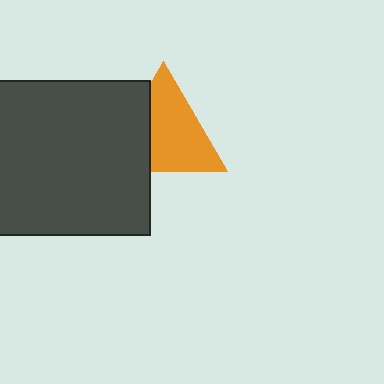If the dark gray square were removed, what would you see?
You would see the complete orange triangle.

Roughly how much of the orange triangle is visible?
Most of it is visible (roughly 67%).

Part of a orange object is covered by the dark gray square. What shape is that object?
It is a triangle.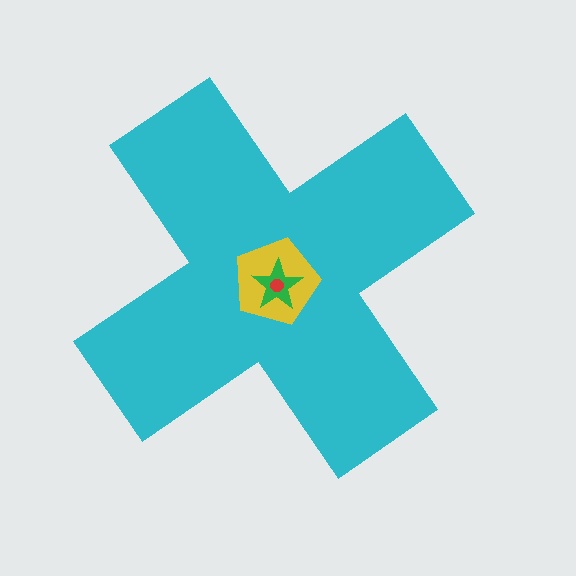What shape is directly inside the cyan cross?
The yellow pentagon.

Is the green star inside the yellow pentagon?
Yes.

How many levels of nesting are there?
4.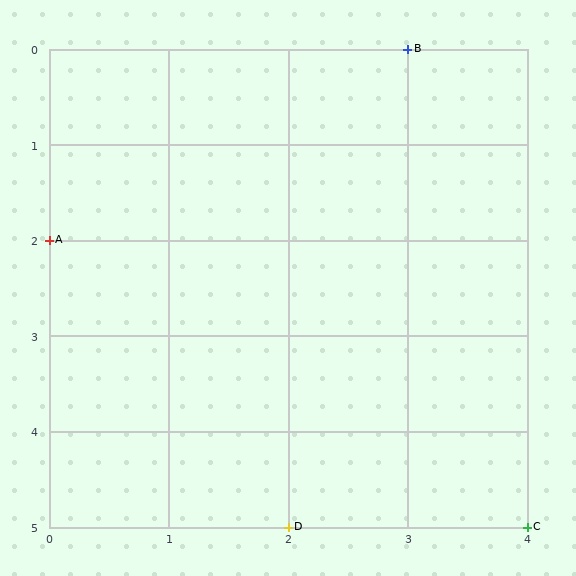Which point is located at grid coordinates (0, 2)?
Point A is at (0, 2).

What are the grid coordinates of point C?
Point C is at grid coordinates (4, 5).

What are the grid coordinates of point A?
Point A is at grid coordinates (0, 2).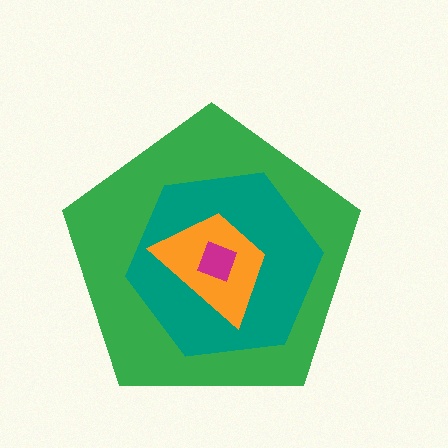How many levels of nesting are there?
4.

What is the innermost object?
The magenta square.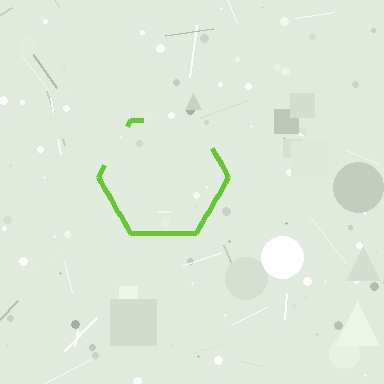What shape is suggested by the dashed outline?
The dashed outline suggests a hexagon.